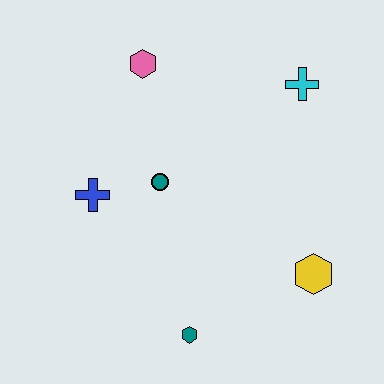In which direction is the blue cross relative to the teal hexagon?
The blue cross is above the teal hexagon.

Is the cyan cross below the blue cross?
No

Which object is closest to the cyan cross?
The pink hexagon is closest to the cyan cross.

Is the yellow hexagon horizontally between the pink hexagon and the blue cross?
No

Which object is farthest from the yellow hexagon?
The pink hexagon is farthest from the yellow hexagon.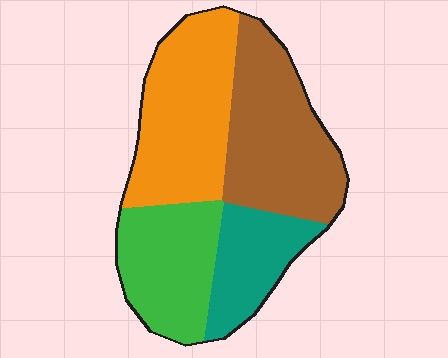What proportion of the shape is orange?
Orange takes up about one third (1/3) of the shape.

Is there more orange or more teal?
Orange.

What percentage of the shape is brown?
Brown takes up between a sixth and a third of the shape.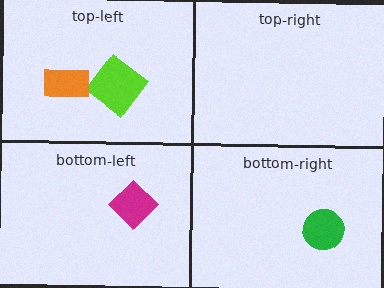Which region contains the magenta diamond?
The bottom-left region.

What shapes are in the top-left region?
The lime diamond, the orange rectangle.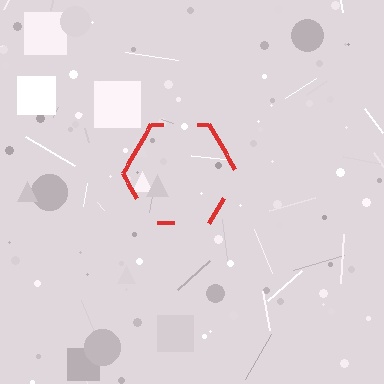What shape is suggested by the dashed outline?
The dashed outline suggests a hexagon.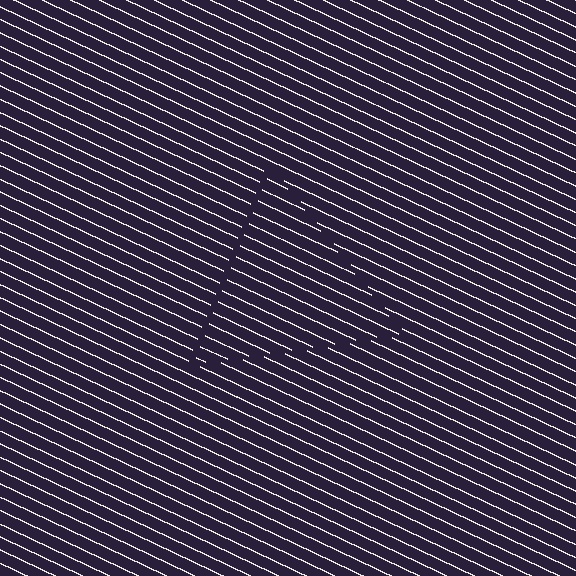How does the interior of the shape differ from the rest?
The interior of the shape contains the same grating, shifted by half a period — the contour is defined by the phase discontinuity where line-ends from the inner and outer gratings abut.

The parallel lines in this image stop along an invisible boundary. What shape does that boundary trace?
An illusory triangle. The interior of the shape contains the same grating, shifted by half a period — the contour is defined by the phase discontinuity where line-ends from the inner and outer gratings abut.